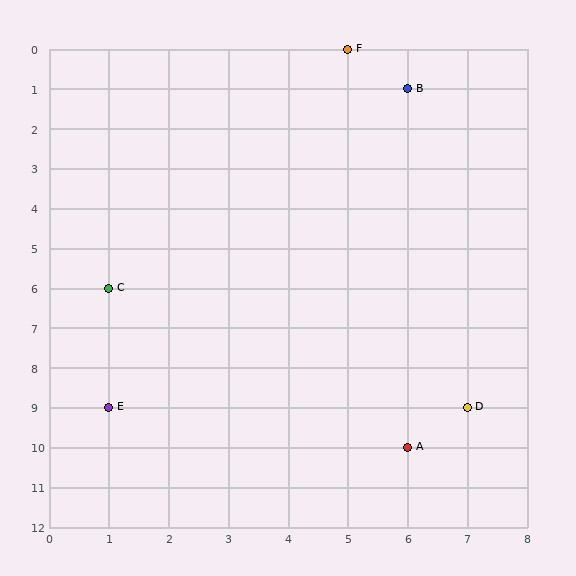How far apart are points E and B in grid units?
Points E and B are 5 columns and 8 rows apart (about 9.4 grid units diagonally).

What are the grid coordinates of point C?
Point C is at grid coordinates (1, 6).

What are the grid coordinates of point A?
Point A is at grid coordinates (6, 10).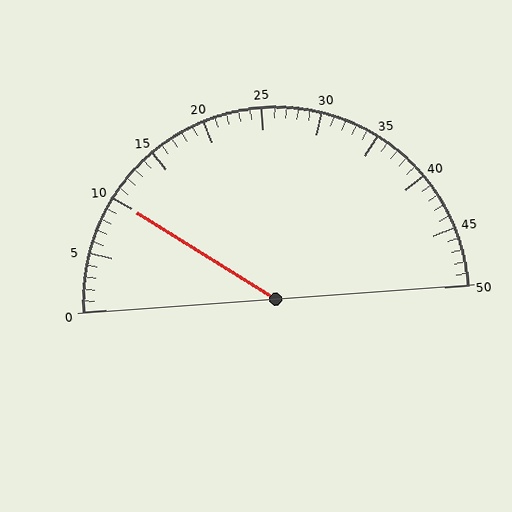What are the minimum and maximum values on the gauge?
The gauge ranges from 0 to 50.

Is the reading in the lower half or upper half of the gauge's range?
The reading is in the lower half of the range (0 to 50).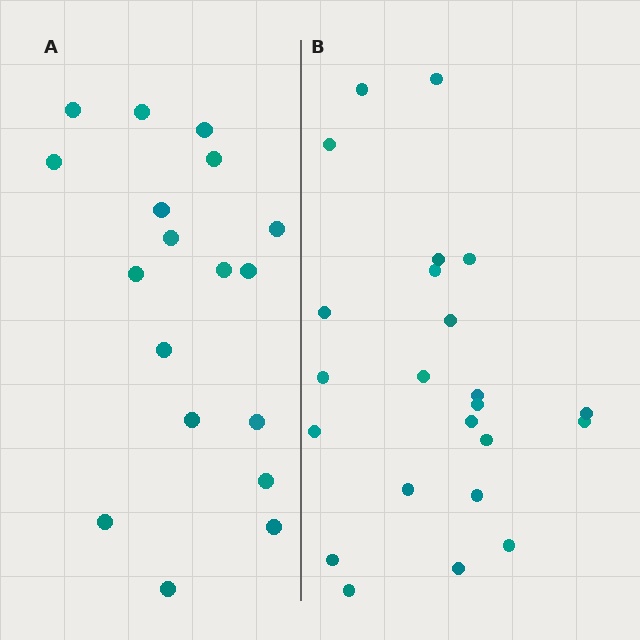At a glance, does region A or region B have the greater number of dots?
Region B (the right region) has more dots.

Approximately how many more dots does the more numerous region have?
Region B has about 5 more dots than region A.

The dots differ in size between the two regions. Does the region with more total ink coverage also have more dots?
No. Region A has more total ink coverage because its dots are larger, but region B actually contains more individual dots. Total area can be misleading — the number of items is what matters here.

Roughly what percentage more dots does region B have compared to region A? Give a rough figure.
About 30% more.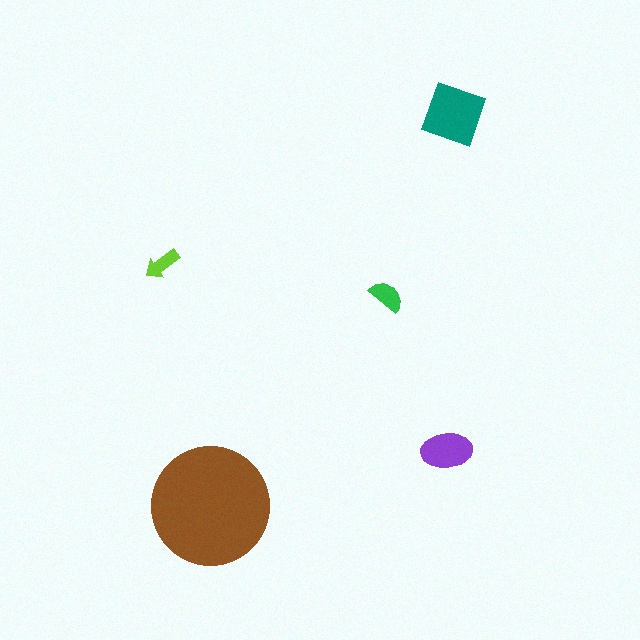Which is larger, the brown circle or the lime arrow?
The brown circle.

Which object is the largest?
The brown circle.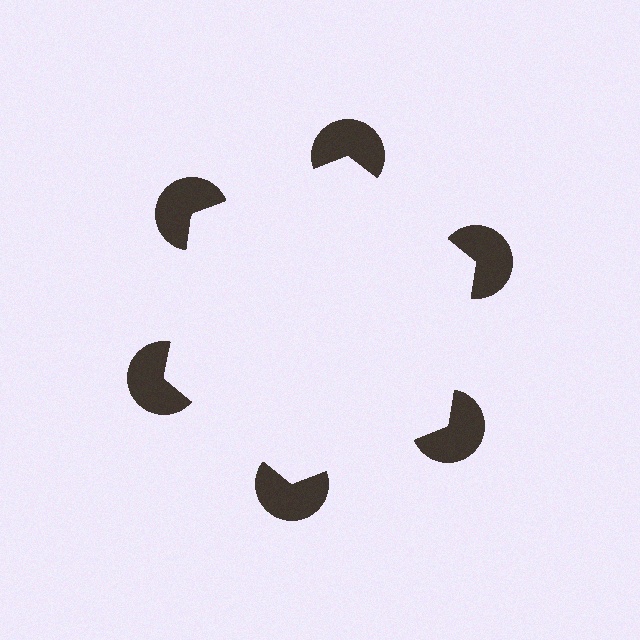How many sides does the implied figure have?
6 sides.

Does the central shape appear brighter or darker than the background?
It typically appears slightly brighter than the background, even though no actual brightness change is drawn.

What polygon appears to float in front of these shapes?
An illusory hexagon — its edges are inferred from the aligned wedge cuts in the pac-man discs, not physically drawn.